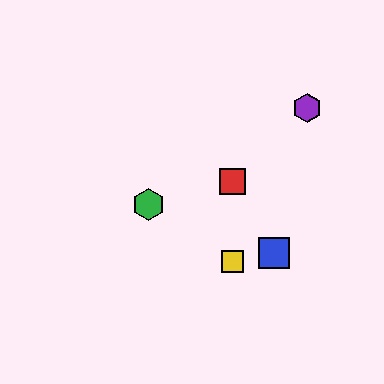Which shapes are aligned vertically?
The red square, the yellow square are aligned vertically.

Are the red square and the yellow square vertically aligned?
Yes, both are at x≈233.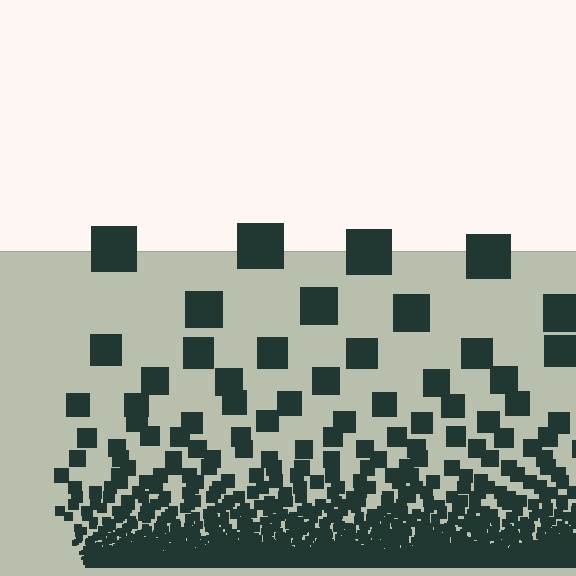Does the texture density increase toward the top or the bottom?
Density increases toward the bottom.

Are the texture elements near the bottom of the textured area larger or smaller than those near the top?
Smaller. The gradient is inverted — elements near the bottom are smaller and denser.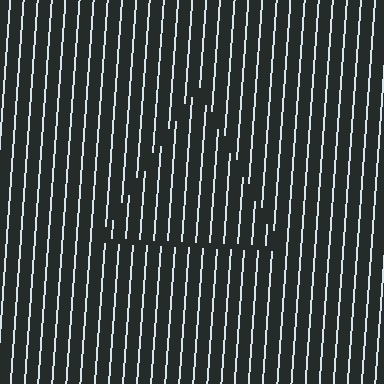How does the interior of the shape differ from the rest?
The interior of the shape contains the same grating, shifted by half a period — the contour is defined by the phase discontinuity where line-ends from the inner and outer gratings abut.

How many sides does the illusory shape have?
3 sides — the line-ends trace a triangle.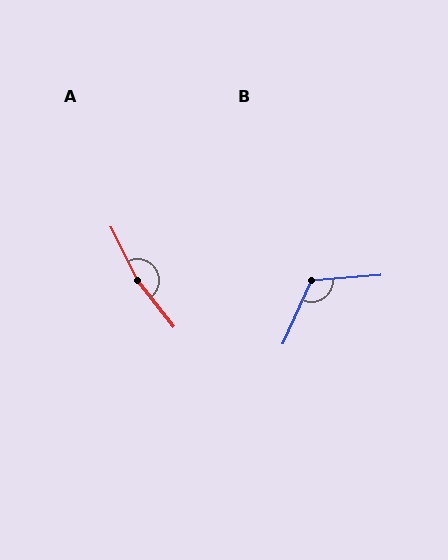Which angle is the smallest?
B, at approximately 119 degrees.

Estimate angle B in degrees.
Approximately 119 degrees.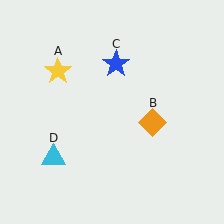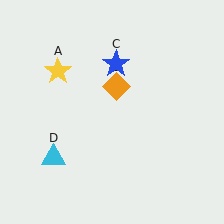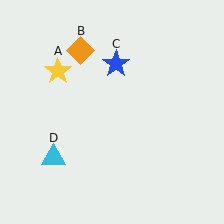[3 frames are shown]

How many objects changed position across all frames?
1 object changed position: orange diamond (object B).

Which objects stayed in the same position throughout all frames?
Yellow star (object A) and blue star (object C) and cyan triangle (object D) remained stationary.